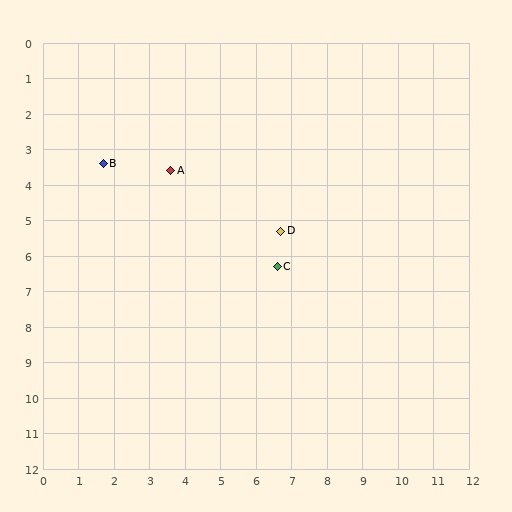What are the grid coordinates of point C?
Point C is at approximately (6.6, 6.3).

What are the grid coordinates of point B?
Point B is at approximately (1.7, 3.4).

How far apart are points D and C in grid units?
Points D and C are about 1.0 grid units apart.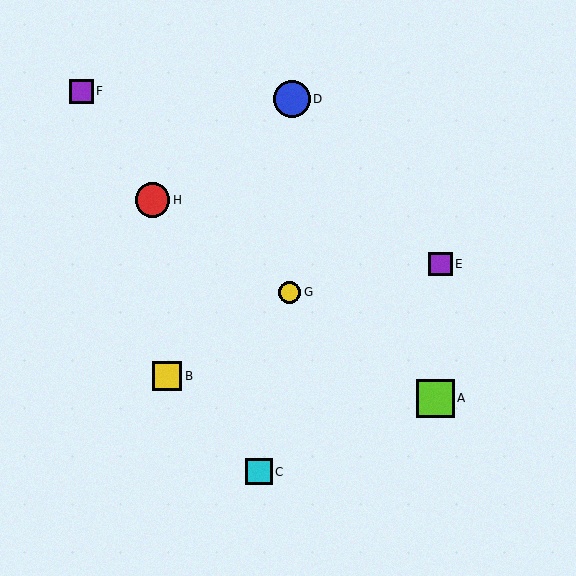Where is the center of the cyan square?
The center of the cyan square is at (259, 472).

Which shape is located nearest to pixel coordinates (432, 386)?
The lime square (labeled A) at (435, 398) is nearest to that location.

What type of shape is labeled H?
Shape H is a red circle.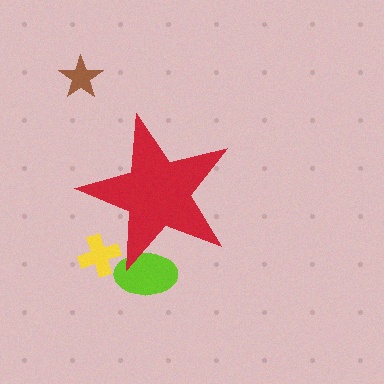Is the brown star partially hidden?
No, the brown star is fully visible.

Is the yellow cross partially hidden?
Yes, the yellow cross is partially hidden behind the red star.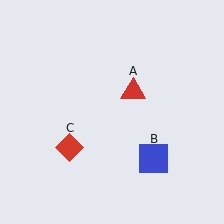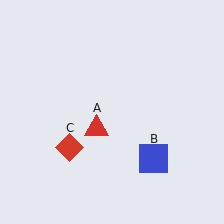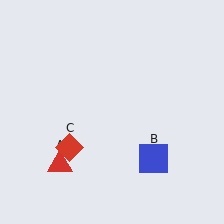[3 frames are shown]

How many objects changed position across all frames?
1 object changed position: red triangle (object A).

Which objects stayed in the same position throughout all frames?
Blue square (object B) and red diamond (object C) remained stationary.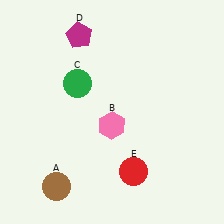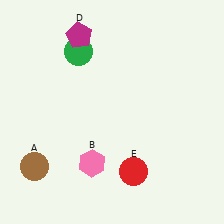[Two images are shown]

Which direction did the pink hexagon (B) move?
The pink hexagon (B) moved down.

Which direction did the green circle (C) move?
The green circle (C) moved up.